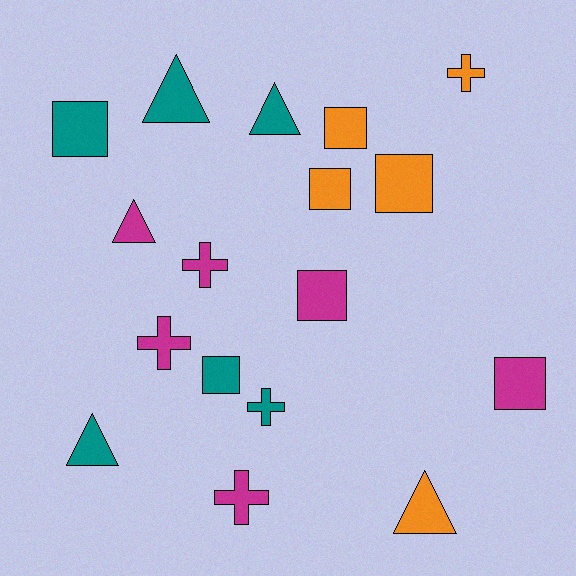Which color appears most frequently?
Teal, with 6 objects.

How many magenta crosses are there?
There are 3 magenta crosses.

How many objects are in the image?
There are 17 objects.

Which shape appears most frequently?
Square, with 7 objects.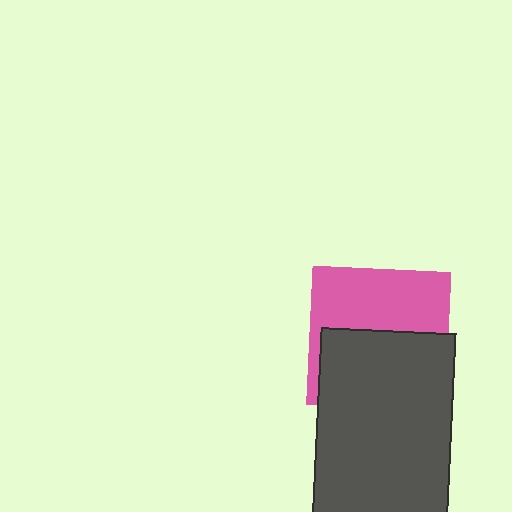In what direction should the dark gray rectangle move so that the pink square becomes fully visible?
The dark gray rectangle should move down. That is the shortest direction to clear the overlap and leave the pink square fully visible.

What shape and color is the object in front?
The object in front is a dark gray rectangle.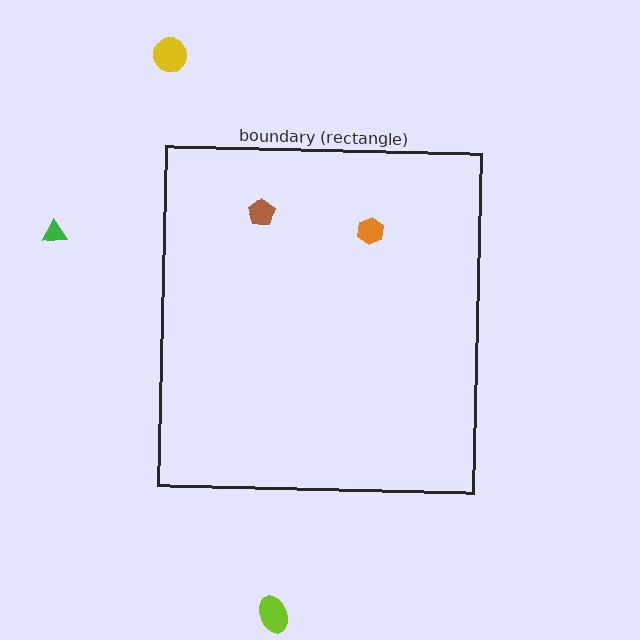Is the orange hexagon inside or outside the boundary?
Inside.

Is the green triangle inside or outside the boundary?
Outside.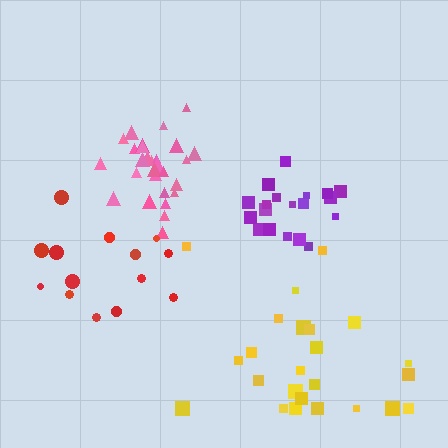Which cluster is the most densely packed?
Pink.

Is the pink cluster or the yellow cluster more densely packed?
Pink.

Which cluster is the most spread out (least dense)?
Yellow.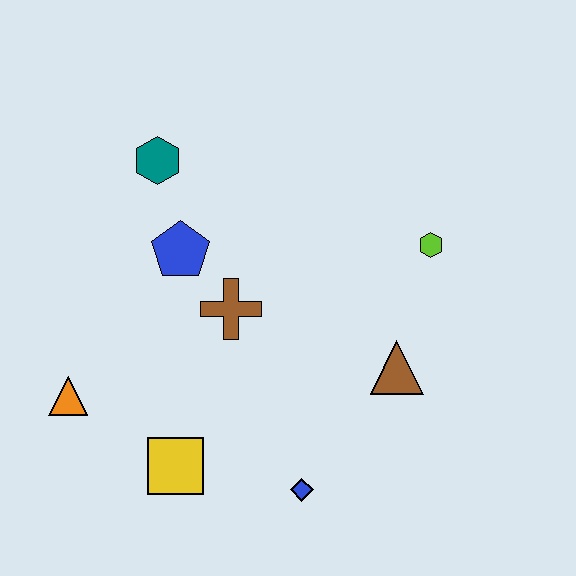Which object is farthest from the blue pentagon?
The blue diamond is farthest from the blue pentagon.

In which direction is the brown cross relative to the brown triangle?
The brown cross is to the left of the brown triangle.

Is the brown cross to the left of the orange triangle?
No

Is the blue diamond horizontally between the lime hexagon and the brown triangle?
No